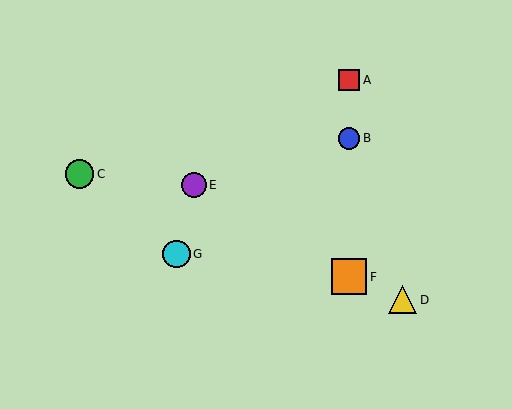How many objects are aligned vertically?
3 objects (A, B, F) are aligned vertically.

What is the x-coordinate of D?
Object D is at x≈402.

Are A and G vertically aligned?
No, A is at x≈349 and G is at x≈177.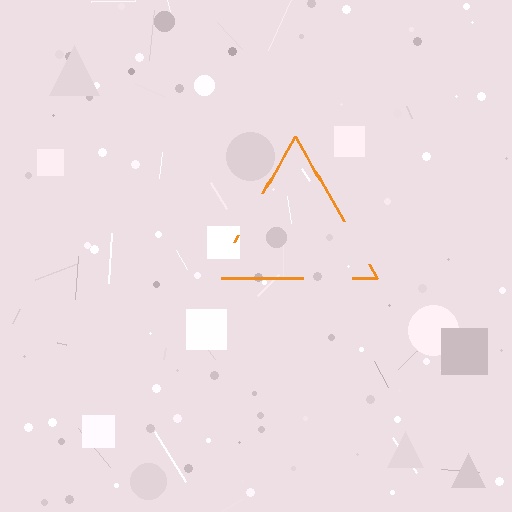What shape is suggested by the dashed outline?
The dashed outline suggests a triangle.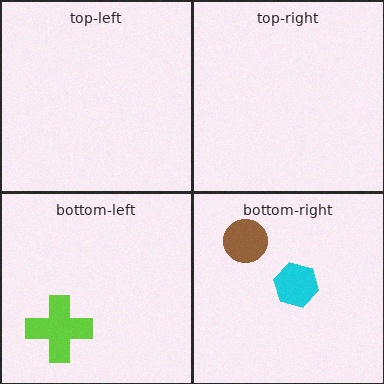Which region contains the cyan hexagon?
The bottom-right region.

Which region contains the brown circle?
The bottom-right region.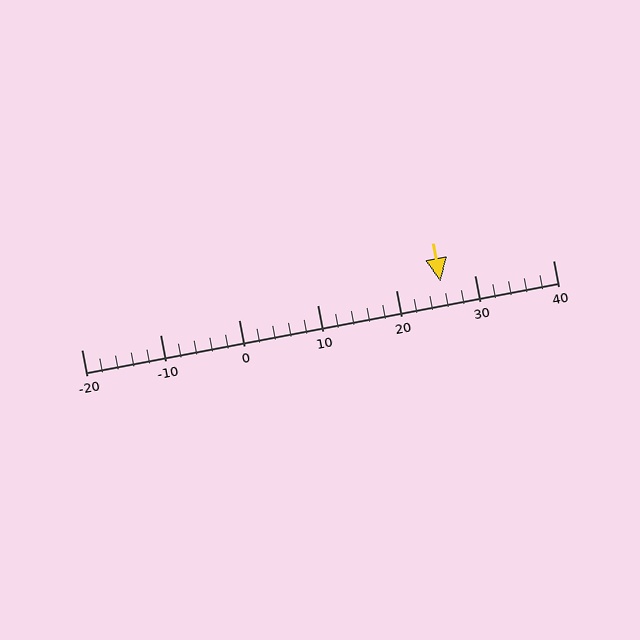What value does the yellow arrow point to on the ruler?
The yellow arrow points to approximately 26.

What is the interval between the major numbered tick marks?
The major tick marks are spaced 10 units apart.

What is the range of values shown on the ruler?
The ruler shows values from -20 to 40.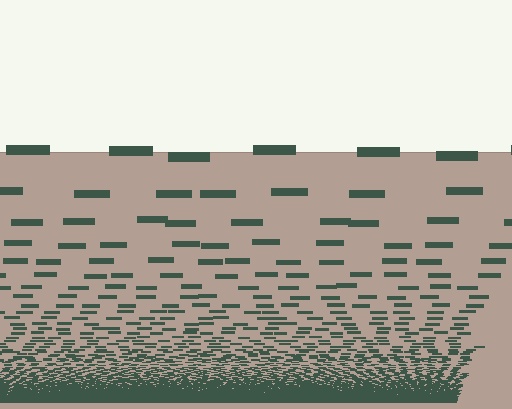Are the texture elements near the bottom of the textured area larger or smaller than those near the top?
Smaller. The gradient is inverted — elements near the bottom are smaller and denser.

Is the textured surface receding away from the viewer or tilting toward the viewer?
The surface appears to tilt toward the viewer. Texture elements get larger and sparser toward the top.